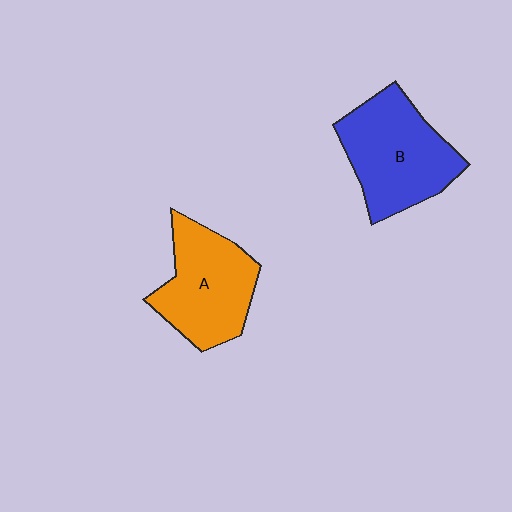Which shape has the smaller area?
Shape A (orange).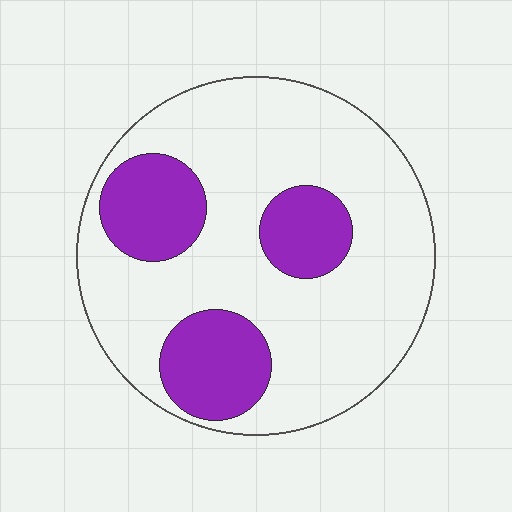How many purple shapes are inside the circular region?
3.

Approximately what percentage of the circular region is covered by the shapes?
Approximately 25%.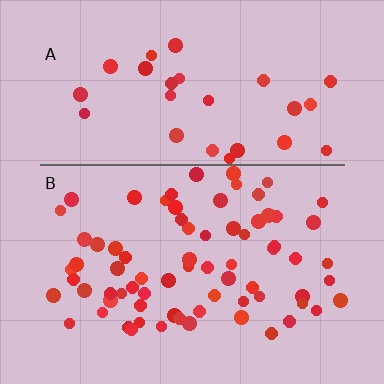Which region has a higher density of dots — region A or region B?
B (the bottom).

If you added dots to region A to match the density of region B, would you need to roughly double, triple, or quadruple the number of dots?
Approximately double.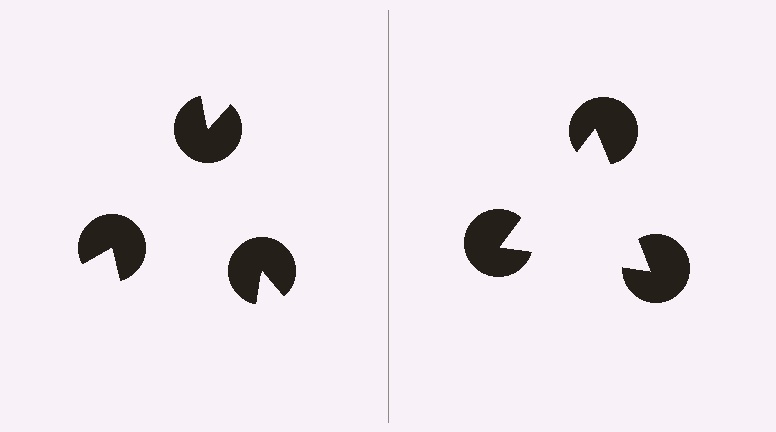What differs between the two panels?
The pac-man discs are positioned identically on both sides; only the wedge orientations differ. On the right they align to a triangle; on the left they are misaligned.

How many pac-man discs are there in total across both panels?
6 — 3 on each side.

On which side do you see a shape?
An illusory triangle appears on the right side. On the left side the wedge cuts are rotated, so no coherent shape forms.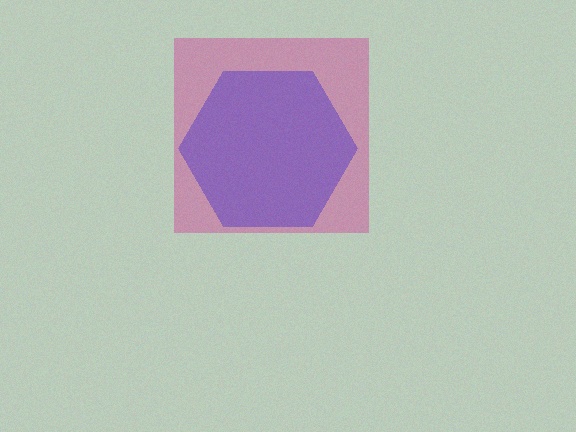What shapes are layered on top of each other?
The layered shapes are: a blue hexagon, a magenta square.